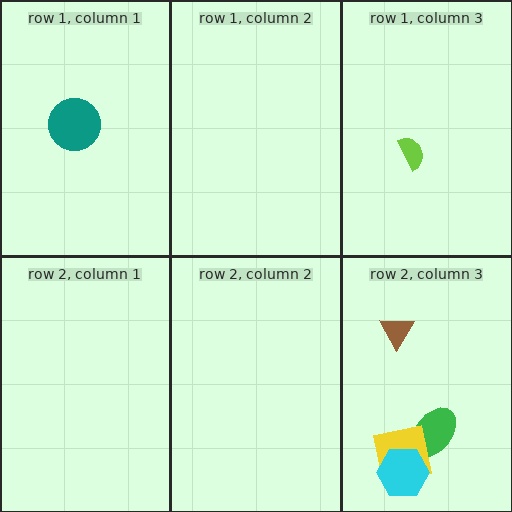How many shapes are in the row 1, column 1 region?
1.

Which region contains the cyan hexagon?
The row 2, column 3 region.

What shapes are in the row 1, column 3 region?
The lime semicircle.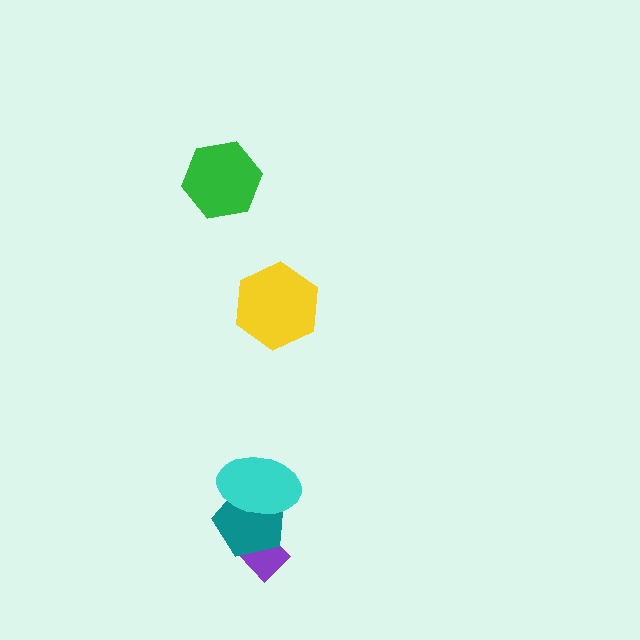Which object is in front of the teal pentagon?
The cyan ellipse is in front of the teal pentagon.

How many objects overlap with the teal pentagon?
2 objects overlap with the teal pentagon.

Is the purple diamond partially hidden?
Yes, it is partially covered by another shape.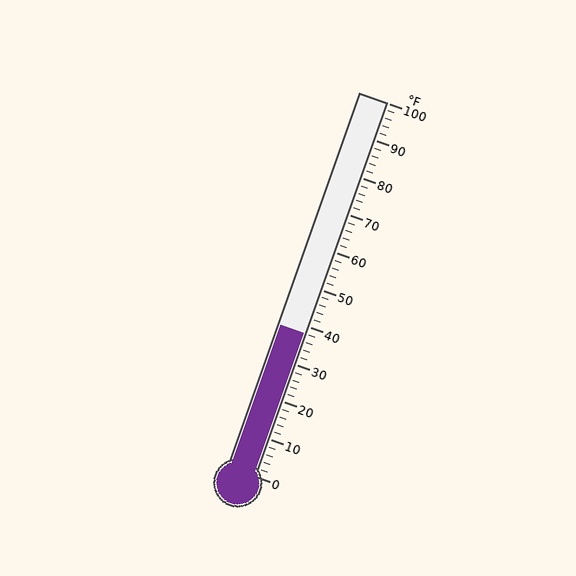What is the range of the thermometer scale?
The thermometer scale ranges from 0°F to 100°F.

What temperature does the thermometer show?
The thermometer shows approximately 38°F.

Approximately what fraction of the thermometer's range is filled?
The thermometer is filled to approximately 40% of its range.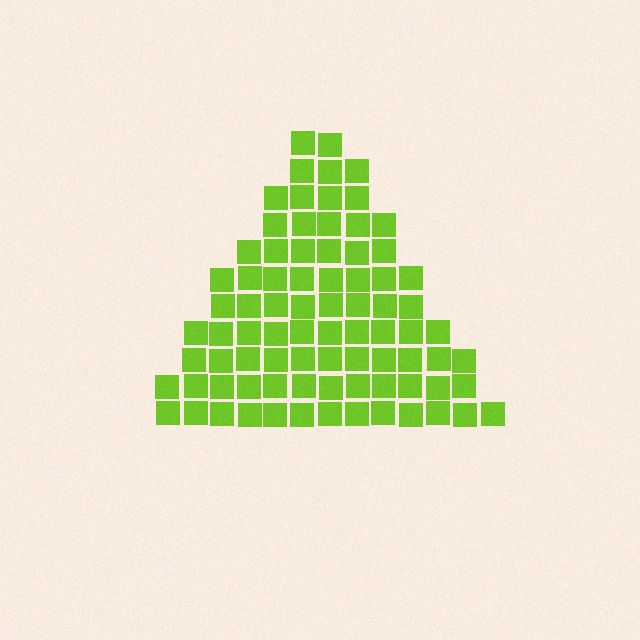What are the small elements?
The small elements are squares.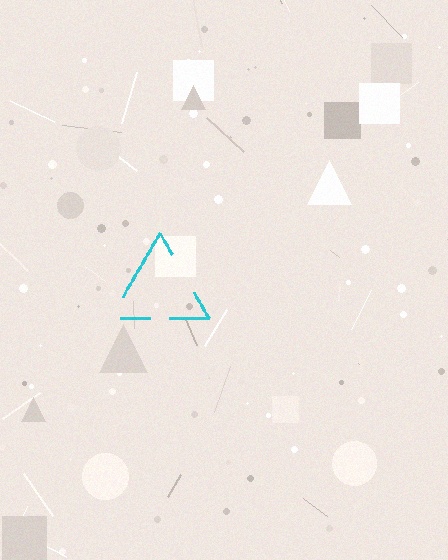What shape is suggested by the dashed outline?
The dashed outline suggests a triangle.